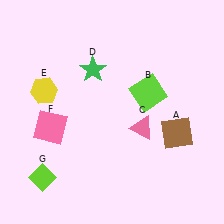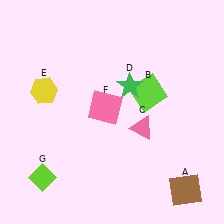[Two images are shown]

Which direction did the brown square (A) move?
The brown square (A) moved down.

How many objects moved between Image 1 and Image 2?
3 objects moved between the two images.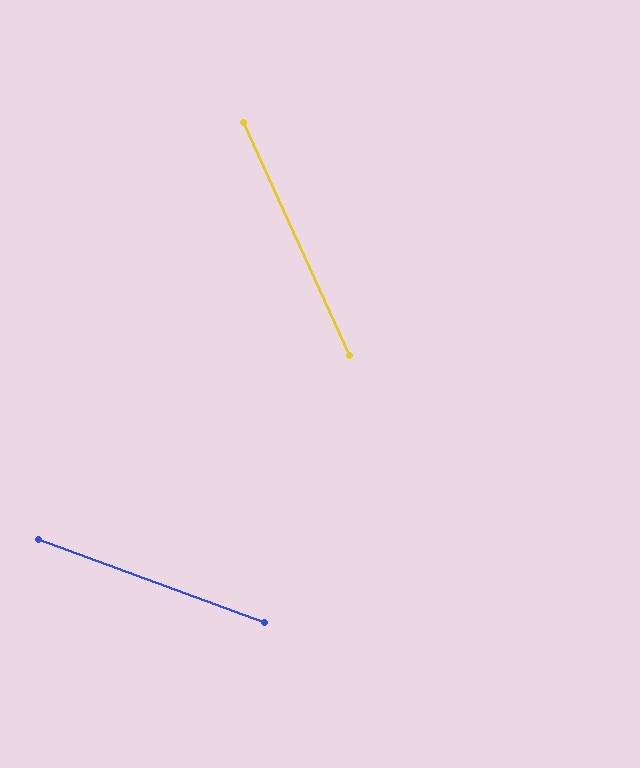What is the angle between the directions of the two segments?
Approximately 45 degrees.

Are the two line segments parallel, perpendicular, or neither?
Neither parallel nor perpendicular — they differ by about 45°.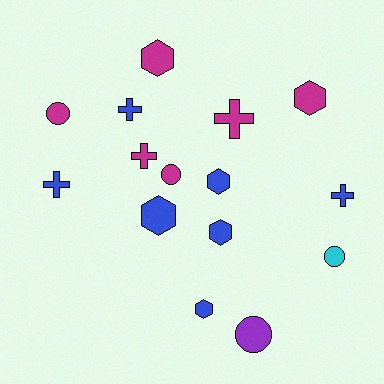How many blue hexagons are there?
There are 4 blue hexagons.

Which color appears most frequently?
Blue, with 7 objects.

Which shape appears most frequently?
Hexagon, with 6 objects.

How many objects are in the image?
There are 15 objects.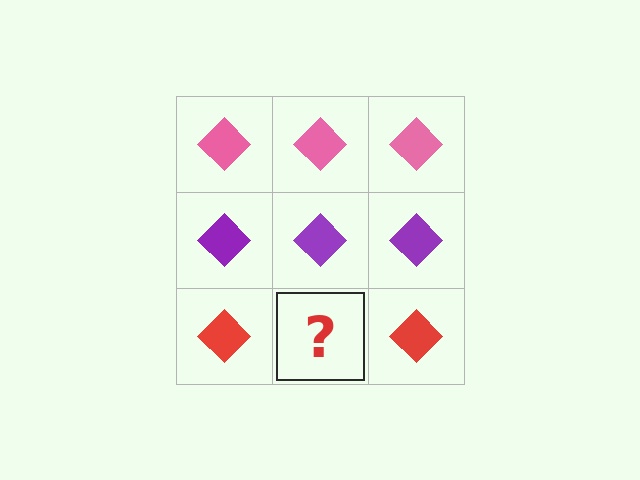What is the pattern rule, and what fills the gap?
The rule is that each row has a consistent color. The gap should be filled with a red diamond.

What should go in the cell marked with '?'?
The missing cell should contain a red diamond.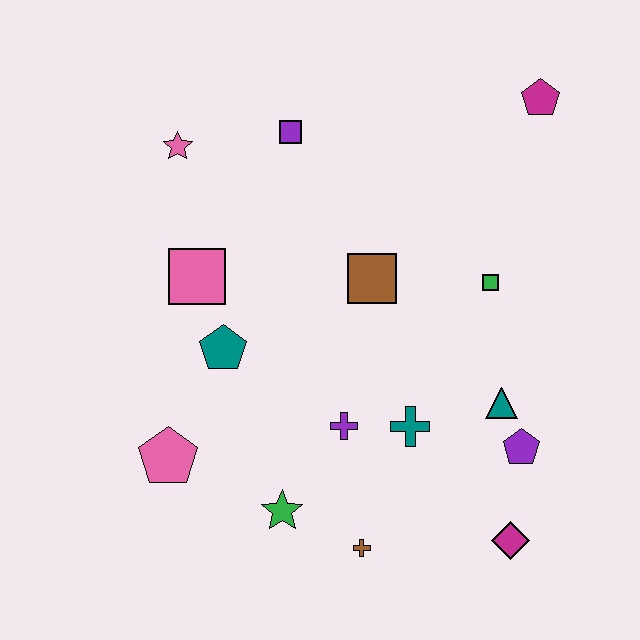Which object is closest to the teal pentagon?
The pink square is closest to the teal pentagon.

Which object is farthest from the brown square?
The magenta diamond is farthest from the brown square.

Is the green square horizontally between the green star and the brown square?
No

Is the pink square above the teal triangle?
Yes